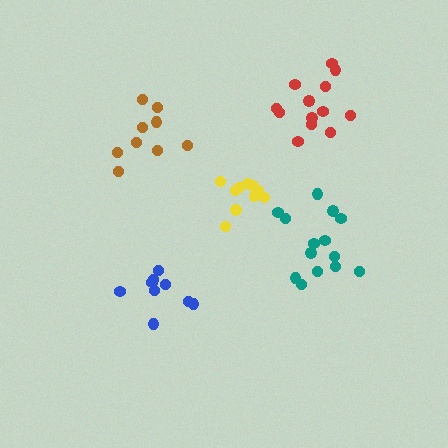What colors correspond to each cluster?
The clusters are colored: blue, yellow, teal, red, brown.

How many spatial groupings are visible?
There are 5 spatial groupings.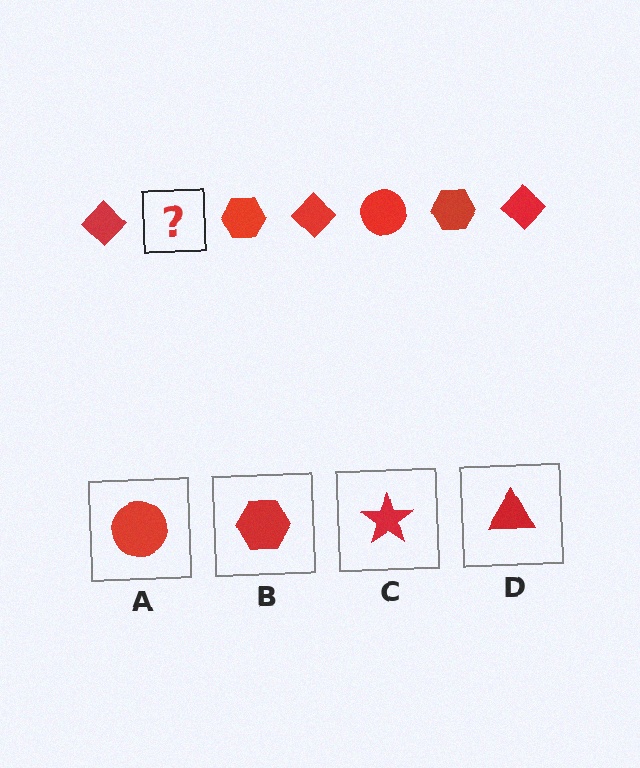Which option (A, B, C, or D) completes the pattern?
A.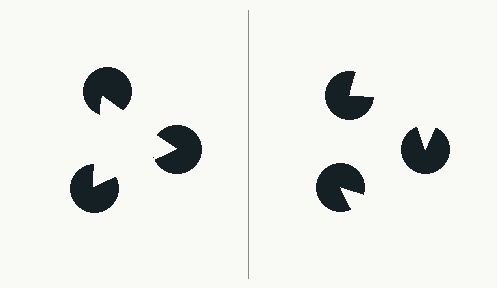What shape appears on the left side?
An illusory triangle.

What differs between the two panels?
The pac-man discs are positioned identically on both sides; only the wedge orientations differ. On the left they align to a triangle; on the right they are misaligned.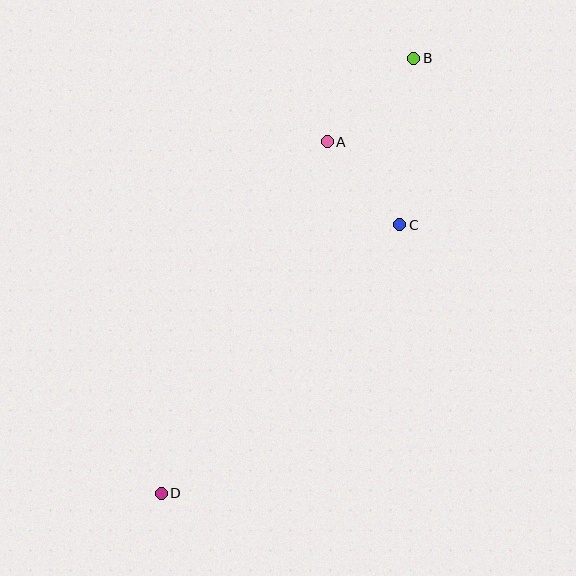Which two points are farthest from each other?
Points B and D are farthest from each other.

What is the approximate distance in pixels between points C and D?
The distance between C and D is approximately 359 pixels.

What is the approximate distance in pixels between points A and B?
The distance between A and B is approximately 120 pixels.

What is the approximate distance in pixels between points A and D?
The distance between A and D is approximately 389 pixels.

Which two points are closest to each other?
Points A and C are closest to each other.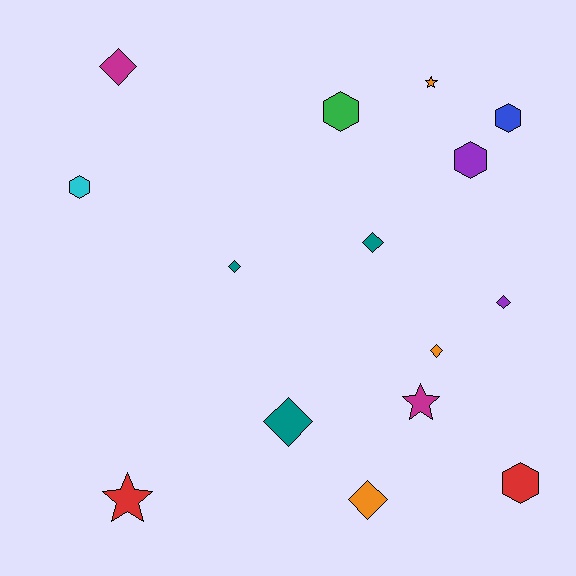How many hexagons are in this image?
There are 5 hexagons.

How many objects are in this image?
There are 15 objects.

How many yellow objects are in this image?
There are no yellow objects.